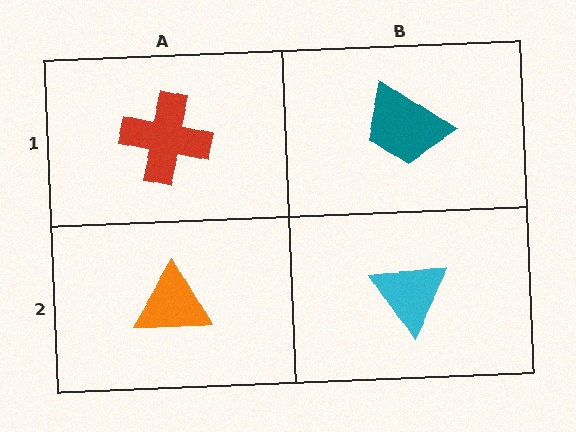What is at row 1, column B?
A teal trapezoid.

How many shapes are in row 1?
2 shapes.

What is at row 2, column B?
A cyan triangle.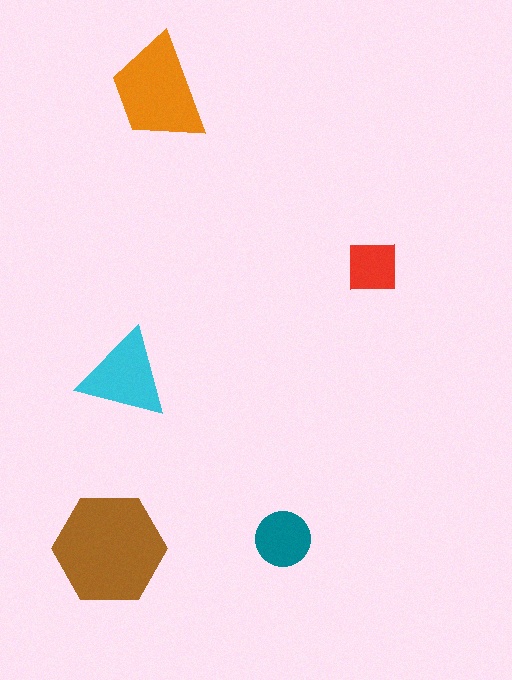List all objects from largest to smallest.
The brown hexagon, the orange trapezoid, the cyan triangle, the teal circle, the red square.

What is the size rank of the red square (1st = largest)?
5th.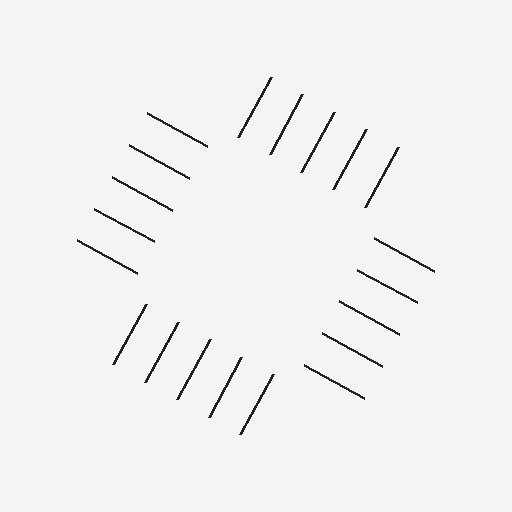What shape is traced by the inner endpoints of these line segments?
An illusory square — the line segments terminate on its edges but no continuous stroke is drawn.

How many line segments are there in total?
20 — 5 along each of the 4 edges.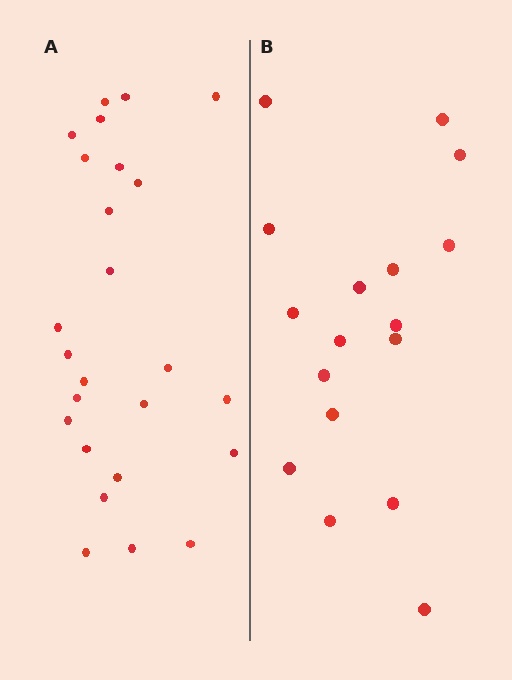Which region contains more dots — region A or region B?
Region A (the left region) has more dots.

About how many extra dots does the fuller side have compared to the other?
Region A has roughly 8 or so more dots than region B.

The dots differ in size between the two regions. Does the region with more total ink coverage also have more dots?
No. Region B has more total ink coverage because its dots are larger, but region A actually contains more individual dots. Total area can be misleading — the number of items is what matters here.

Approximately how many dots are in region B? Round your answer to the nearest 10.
About 20 dots. (The exact count is 17, which rounds to 20.)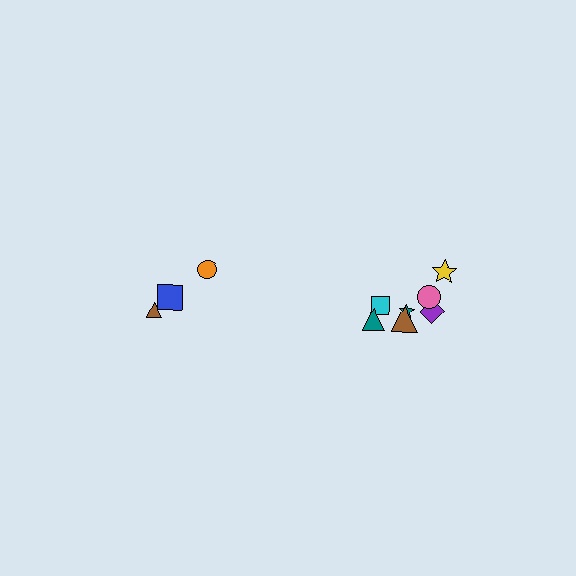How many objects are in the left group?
There are 3 objects.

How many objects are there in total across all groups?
There are 10 objects.